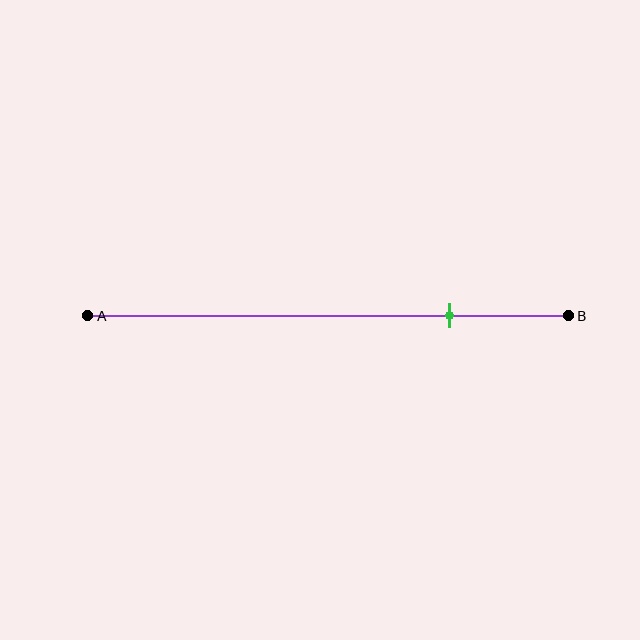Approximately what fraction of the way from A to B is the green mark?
The green mark is approximately 75% of the way from A to B.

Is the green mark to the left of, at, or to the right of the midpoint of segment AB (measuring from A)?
The green mark is to the right of the midpoint of segment AB.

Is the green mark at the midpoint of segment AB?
No, the mark is at about 75% from A, not at the 50% midpoint.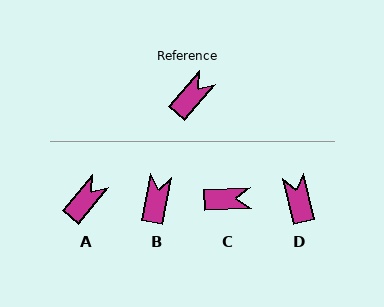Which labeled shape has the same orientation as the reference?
A.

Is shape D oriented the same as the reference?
No, it is off by about 54 degrees.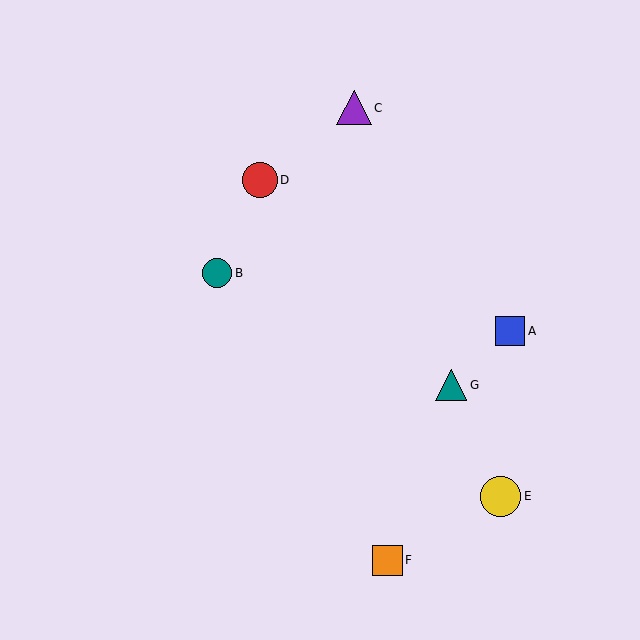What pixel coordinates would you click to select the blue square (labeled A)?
Click at (510, 331) to select the blue square A.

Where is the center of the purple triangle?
The center of the purple triangle is at (354, 108).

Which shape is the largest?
The yellow circle (labeled E) is the largest.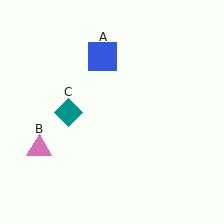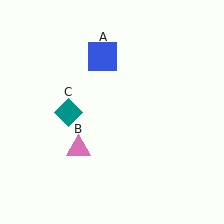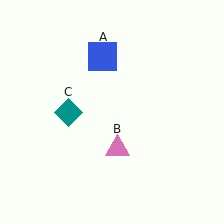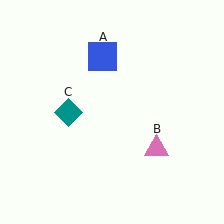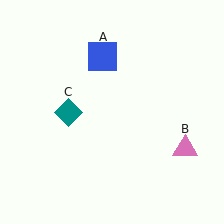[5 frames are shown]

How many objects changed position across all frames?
1 object changed position: pink triangle (object B).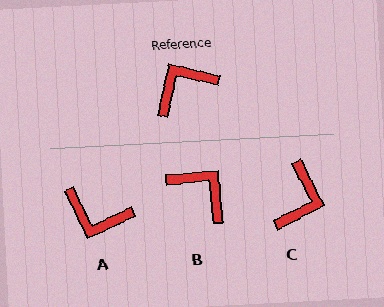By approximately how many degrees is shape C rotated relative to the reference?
Approximately 140 degrees clockwise.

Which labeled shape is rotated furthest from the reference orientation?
C, about 140 degrees away.